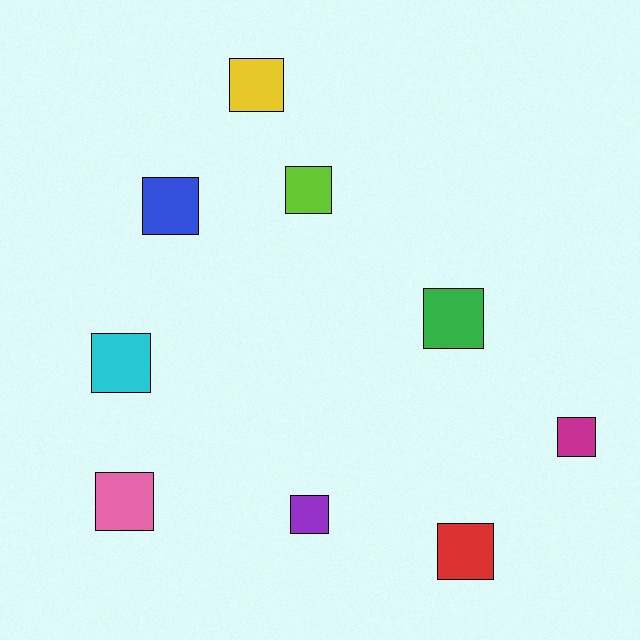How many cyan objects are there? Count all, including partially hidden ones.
There is 1 cyan object.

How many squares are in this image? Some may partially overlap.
There are 9 squares.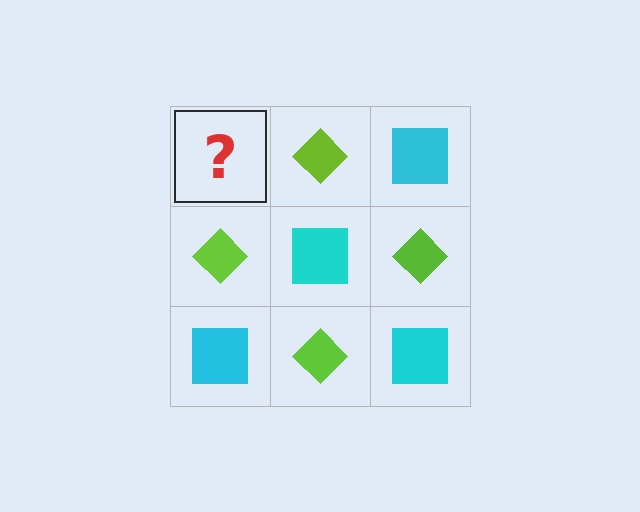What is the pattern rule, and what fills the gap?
The rule is that it alternates cyan square and lime diamond in a checkerboard pattern. The gap should be filled with a cyan square.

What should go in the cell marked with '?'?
The missing cell should contain a cyan square.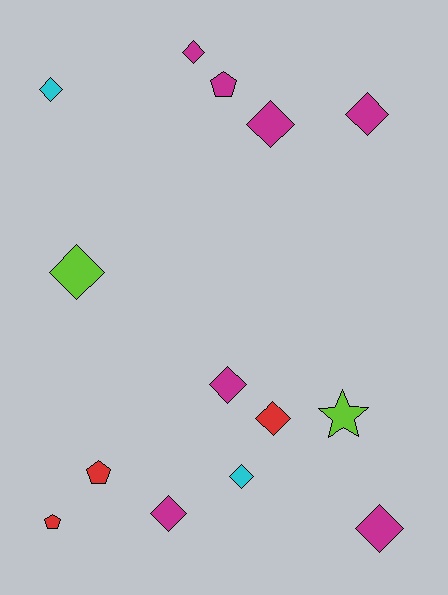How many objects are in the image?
There are 14 objects.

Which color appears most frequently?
Magenta, with 7 objects.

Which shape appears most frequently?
Diamond, with 10 objects.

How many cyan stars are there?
There are no cyan stars.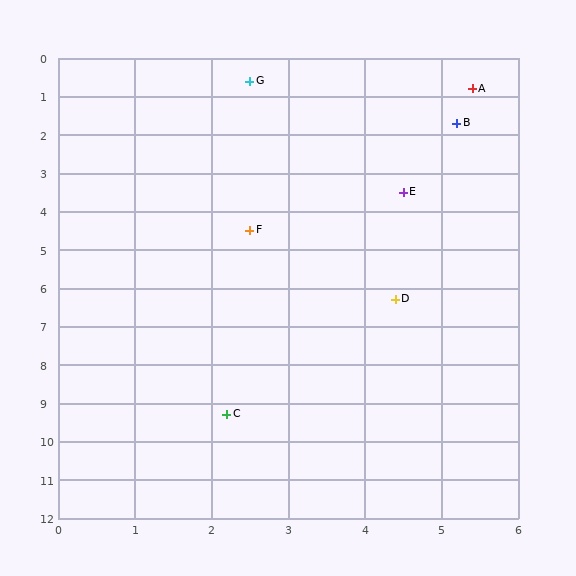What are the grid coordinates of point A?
Point A is at approximately (5.4, 0.8).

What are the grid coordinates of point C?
Point C is at approximately (2.2, 9.3).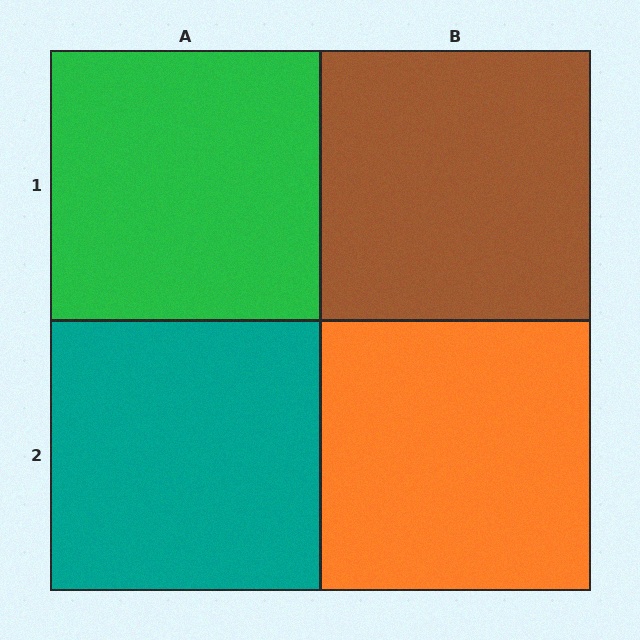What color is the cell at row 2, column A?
Teal.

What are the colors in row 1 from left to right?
Green, brown.